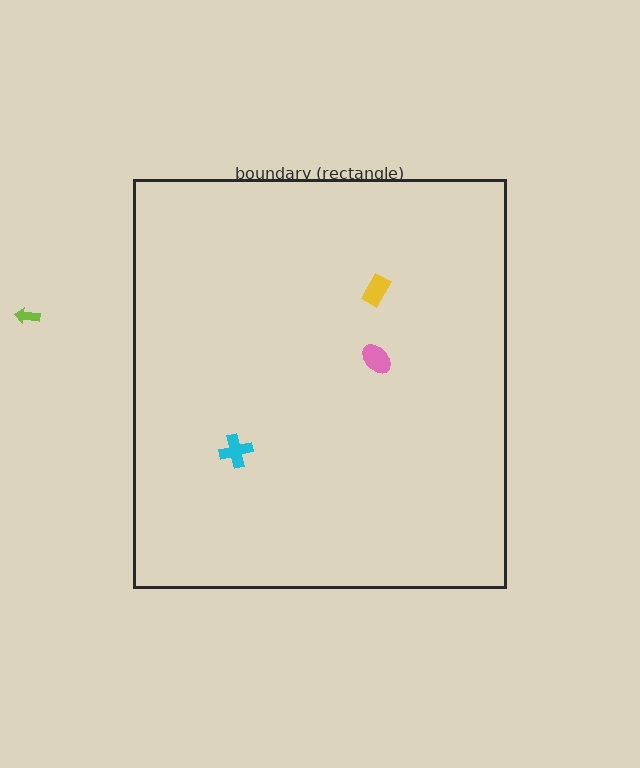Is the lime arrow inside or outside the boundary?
Outside.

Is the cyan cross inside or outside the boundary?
Inside.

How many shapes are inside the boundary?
3 inside, 1 outside.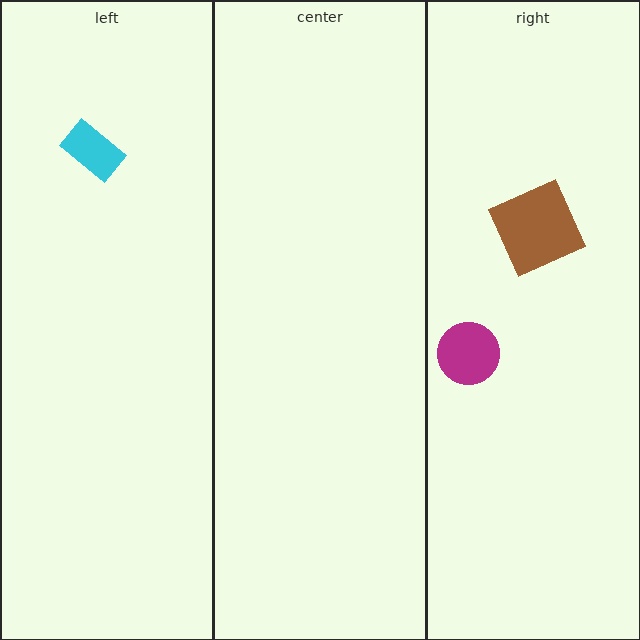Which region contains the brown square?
The right region.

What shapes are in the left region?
The cyan rectangle.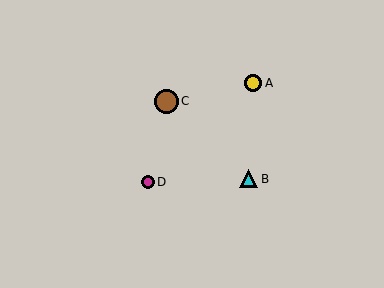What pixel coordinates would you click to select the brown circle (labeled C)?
Click at (166, 101) to select the brown circle C.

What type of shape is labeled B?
Shape B is a cyan triangle.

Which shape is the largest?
The brown circle (labeled C) is the largest.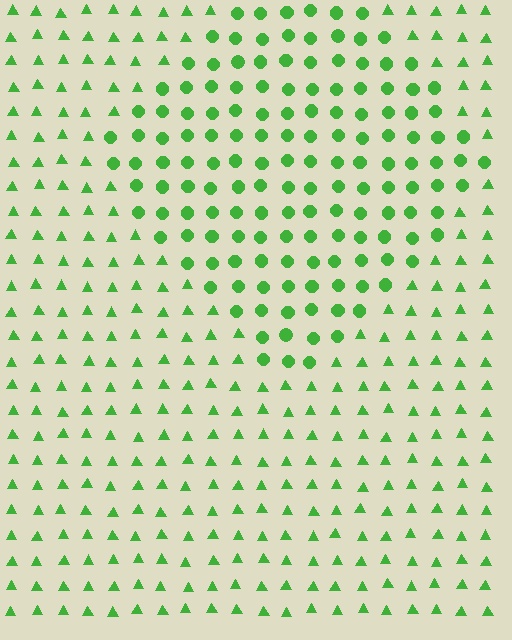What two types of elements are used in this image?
The image uses circles inside the diamond region and triangles outside it.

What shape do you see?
I see a diamond.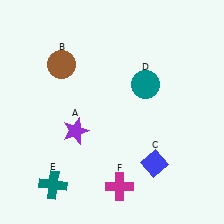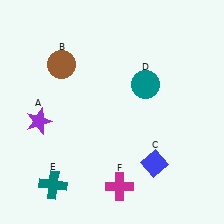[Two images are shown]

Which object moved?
The purple star (A) moved left.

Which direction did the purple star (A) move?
The purple star (A) moved left.